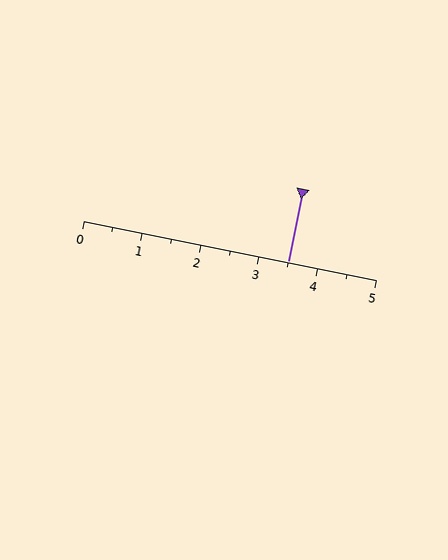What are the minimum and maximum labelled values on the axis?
The axis runs from 0 to 5.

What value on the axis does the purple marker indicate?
The marker indicates approximately 3.5.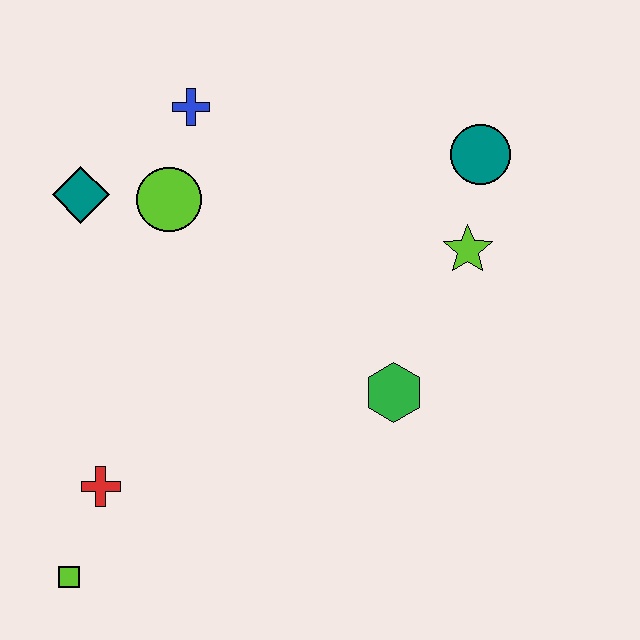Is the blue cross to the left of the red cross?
No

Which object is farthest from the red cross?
The teal circle is farthest from the red cross.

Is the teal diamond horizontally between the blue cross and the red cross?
No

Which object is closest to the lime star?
The teal circle is closest to the lime star.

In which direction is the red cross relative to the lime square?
The red cross is above the lime square.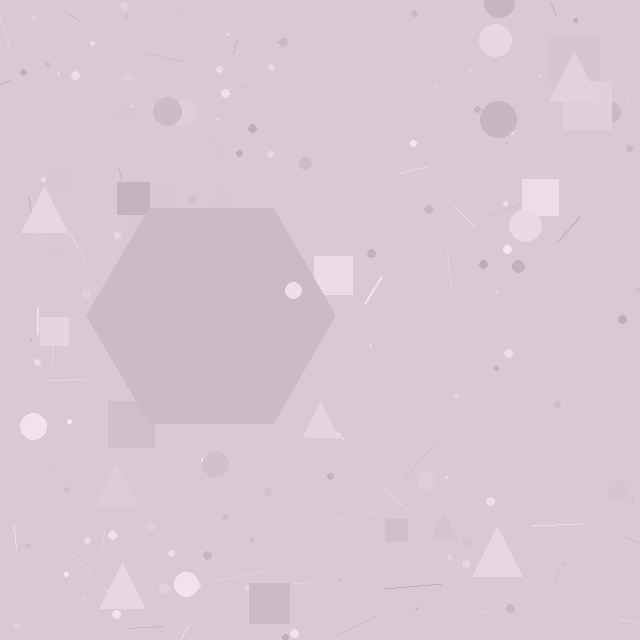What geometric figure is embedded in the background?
A hexagon is embedded in the background.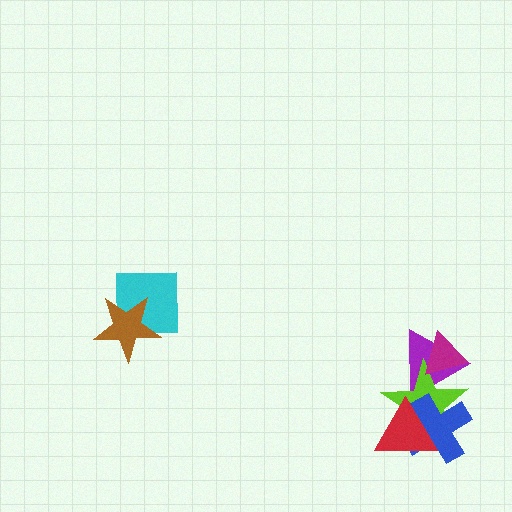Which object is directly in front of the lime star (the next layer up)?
The magenta triangle is directly in front of the lime star.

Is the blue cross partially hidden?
Yes, it is partially covered by another shape.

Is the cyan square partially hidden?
Yes, it is partially covered by another shape.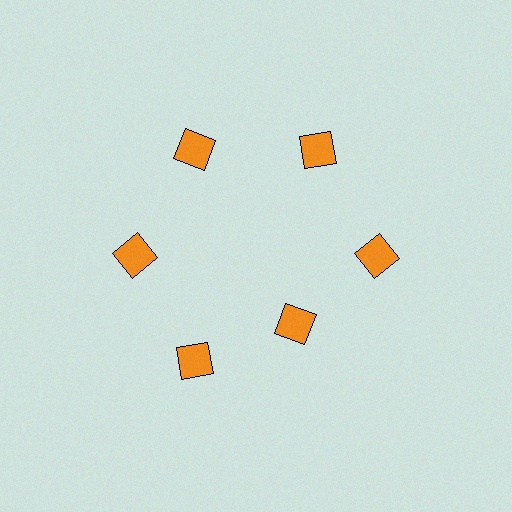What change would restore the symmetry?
The symmetry would be restored by moving it outward, back onto the ring so that all 6 squares sit at equal angles and equal distance from the center.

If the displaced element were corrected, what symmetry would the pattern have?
It would have 6-fold rotational symmetry — the pattern would map onto itself every 60 degrees.